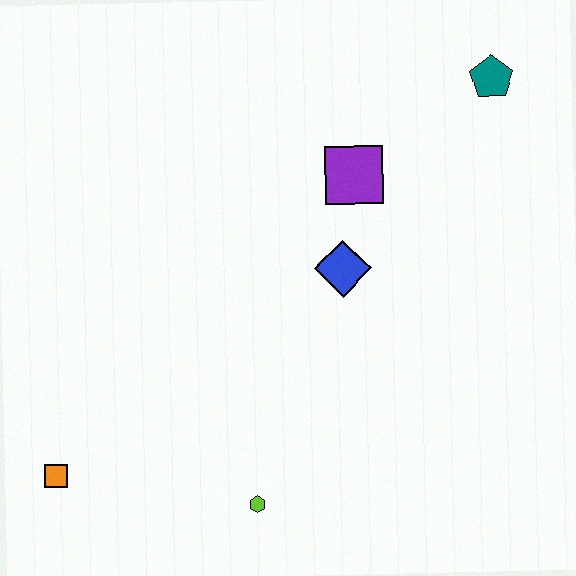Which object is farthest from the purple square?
The orange square is farthest from the purple square.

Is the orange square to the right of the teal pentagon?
No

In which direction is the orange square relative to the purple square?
The orange square is to the left of the purple square.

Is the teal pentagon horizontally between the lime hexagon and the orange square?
No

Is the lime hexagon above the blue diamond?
No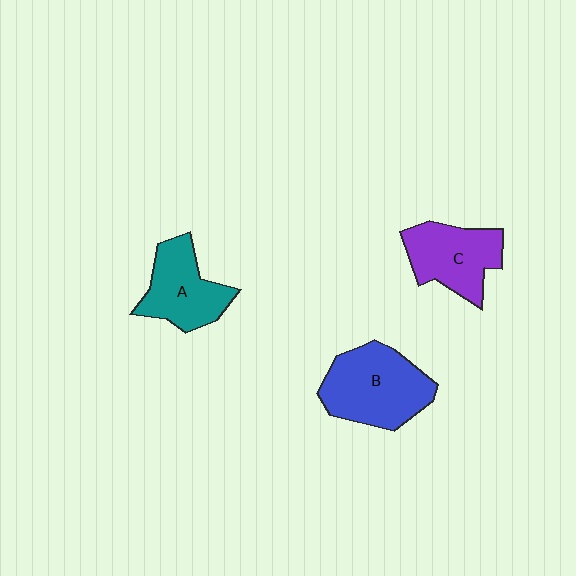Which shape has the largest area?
Shape B (blue).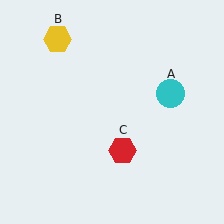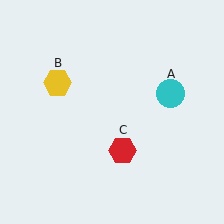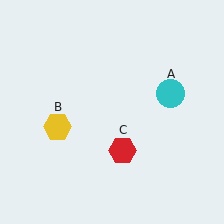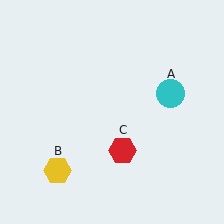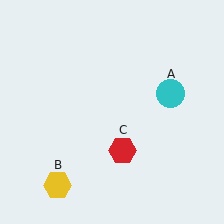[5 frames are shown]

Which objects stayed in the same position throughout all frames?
Cyan circle (object A) and red hexagon (object C) remained stationary.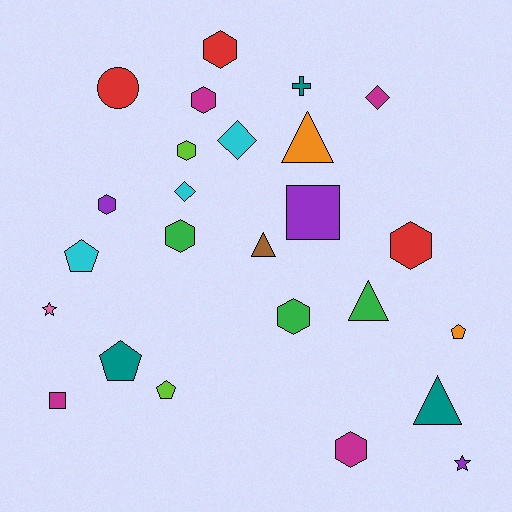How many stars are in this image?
There are 2 stars.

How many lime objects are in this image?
There are 2 lime objects.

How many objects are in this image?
There are 25 objects.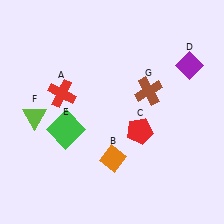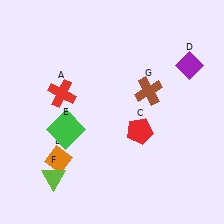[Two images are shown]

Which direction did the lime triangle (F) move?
The lime triangle (F) moved down.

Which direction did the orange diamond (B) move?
The orange diamond (B) moved left.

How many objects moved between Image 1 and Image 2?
2 objects moved between the two images.